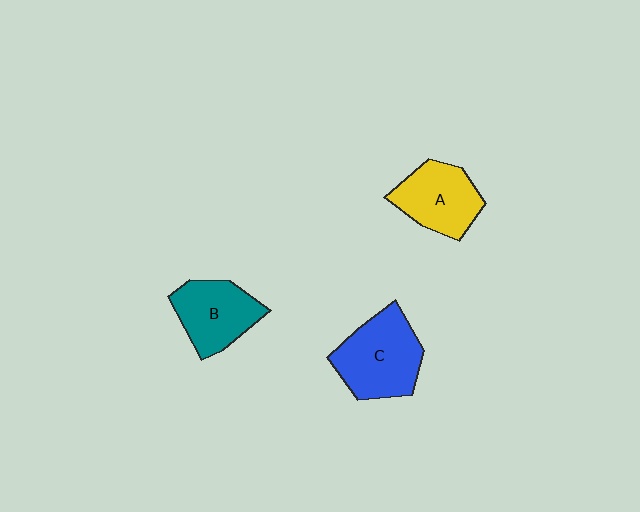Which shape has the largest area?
Shape C (blue).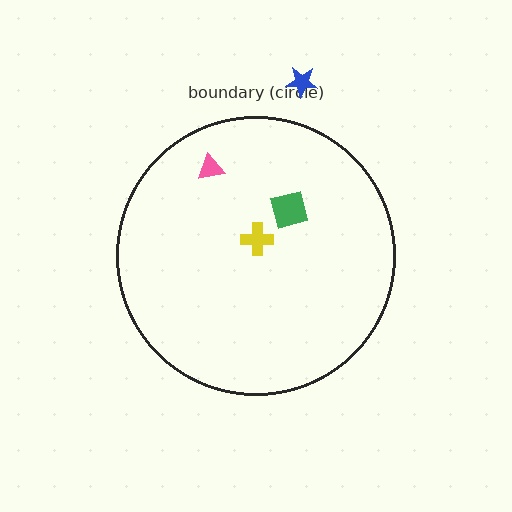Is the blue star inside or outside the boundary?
Outside.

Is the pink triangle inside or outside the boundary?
Inside.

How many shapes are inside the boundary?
3 inside, 1 outside.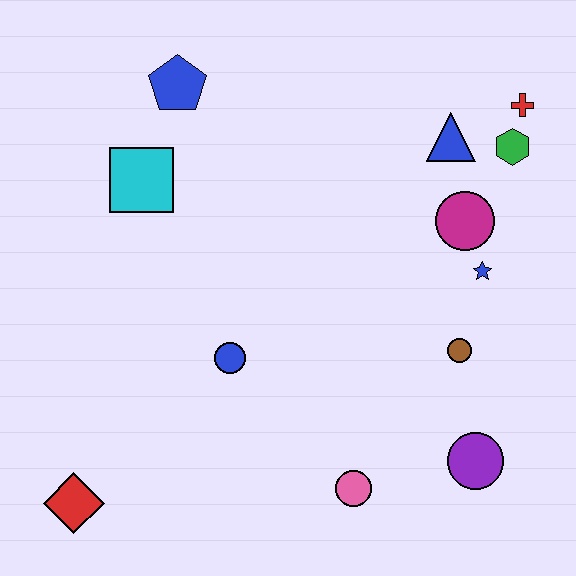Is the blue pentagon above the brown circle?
Yes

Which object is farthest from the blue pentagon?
The purple circle is farthest from the blue pentagon.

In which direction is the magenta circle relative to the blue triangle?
The magenta circle is below the blue triangle.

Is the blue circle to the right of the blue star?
No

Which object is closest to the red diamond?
The blue circle is closest to the red diamond.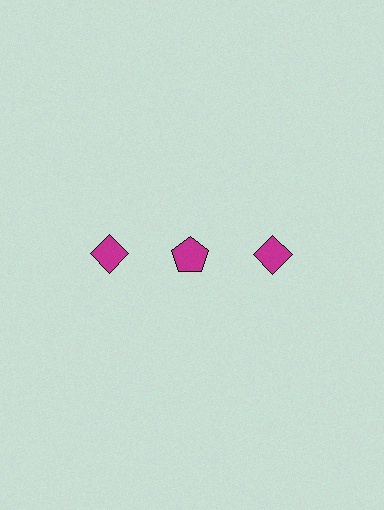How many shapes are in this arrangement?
There are 3 shapes arranged in a grid pattern.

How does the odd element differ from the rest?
It has a different shape: pentagon instead of diamond.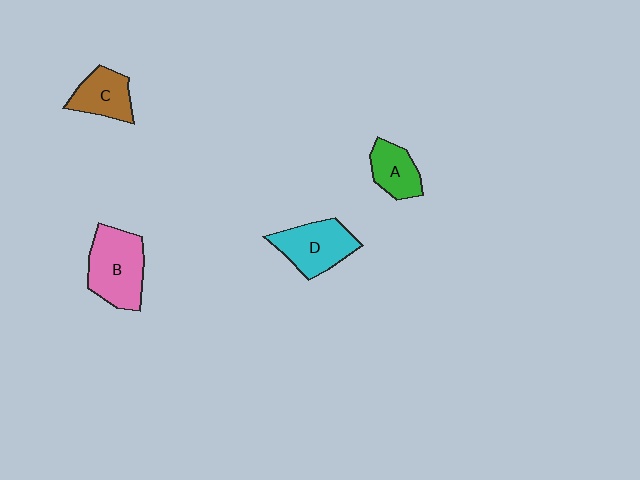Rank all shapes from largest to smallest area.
From largest to smallest: B (pink), D (cyan), C (brown), A (green).